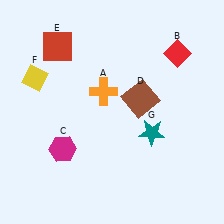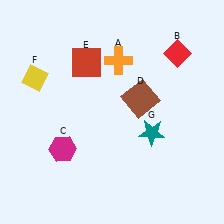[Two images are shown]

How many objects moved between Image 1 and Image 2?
2 objects moved between the two images.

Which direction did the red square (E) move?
The red square (E) moved right.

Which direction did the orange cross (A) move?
The orange cross (A) moved up.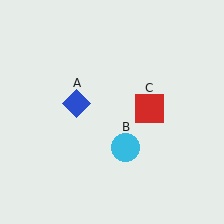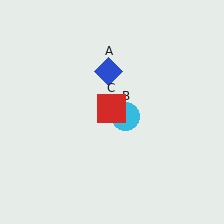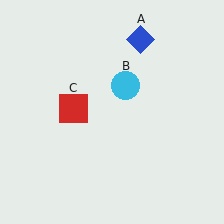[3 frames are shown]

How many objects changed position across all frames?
3 objects changed position: blue diamond (object A), cyan circle (object B), red square (object C).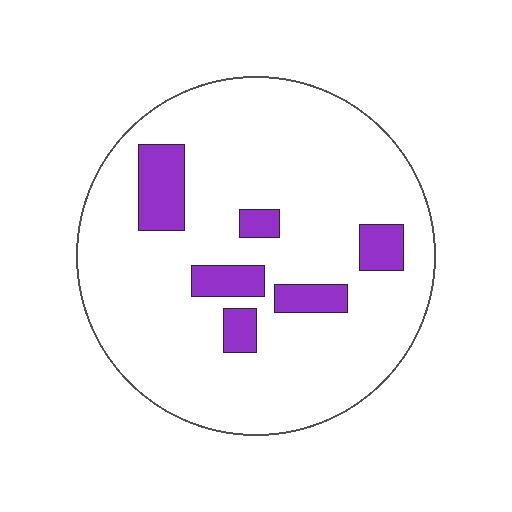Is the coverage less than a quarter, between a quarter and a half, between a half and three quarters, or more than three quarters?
Less than a quarter.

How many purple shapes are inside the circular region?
6.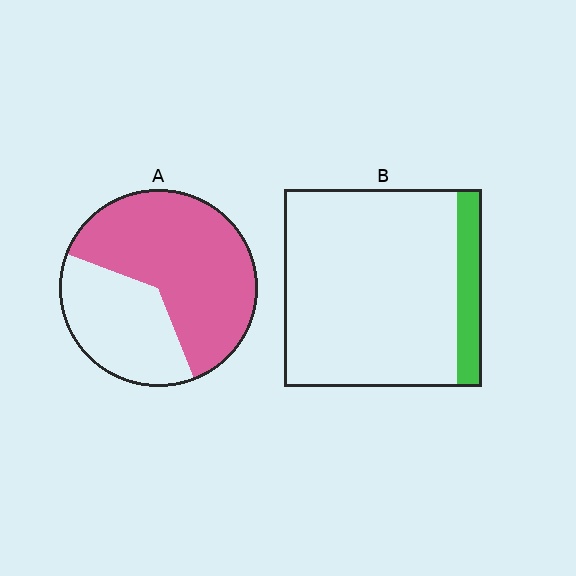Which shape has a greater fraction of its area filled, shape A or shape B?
Shape A.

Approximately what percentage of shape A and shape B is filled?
A is approximately 65% and B is approximately 15%.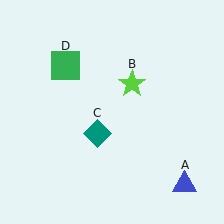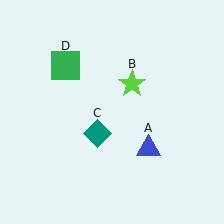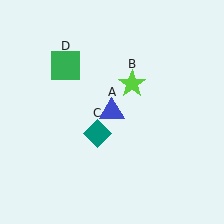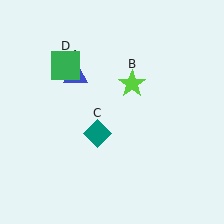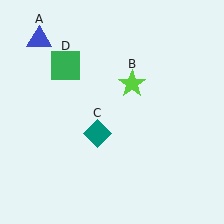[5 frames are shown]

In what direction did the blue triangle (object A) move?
The blue triangle (object A) moved up and to the left.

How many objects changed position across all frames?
1 object changed position: blue triangle (object A).